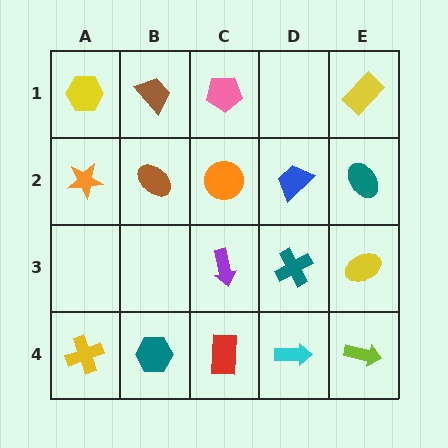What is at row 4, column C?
A red rectangle.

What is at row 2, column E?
A teal ellipse.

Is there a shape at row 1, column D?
No, that cell is empty.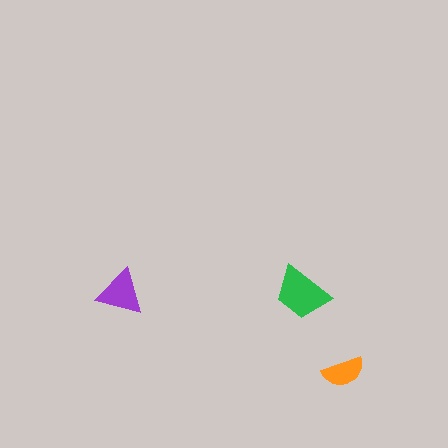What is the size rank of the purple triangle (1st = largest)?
2nd.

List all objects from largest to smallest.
The green trapezoid, the purple triangle, the orange semicircle.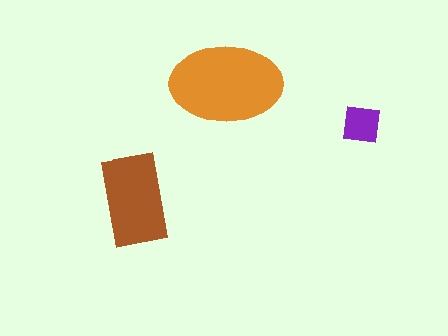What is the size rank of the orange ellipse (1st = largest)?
1st.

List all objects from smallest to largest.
The purple square, the brown rectangle, the orange ellipse.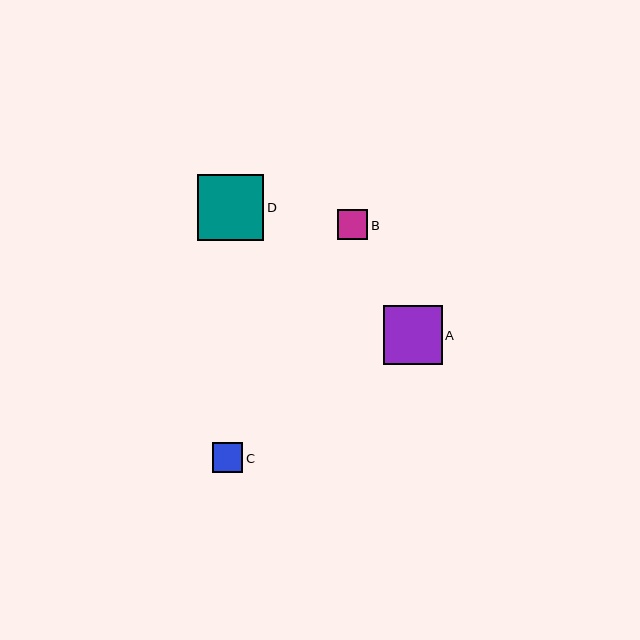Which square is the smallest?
Square B is the smallest with a size of approximately 30 pixels.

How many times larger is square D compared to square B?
Square D is approximately 2.2 times the size of square B.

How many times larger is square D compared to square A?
Square D is approximately 1.1 times the size of square A.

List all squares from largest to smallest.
From largest to smallest: D, A, C, B.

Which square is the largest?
Square D is the largest with a size of approximately 66 pixels.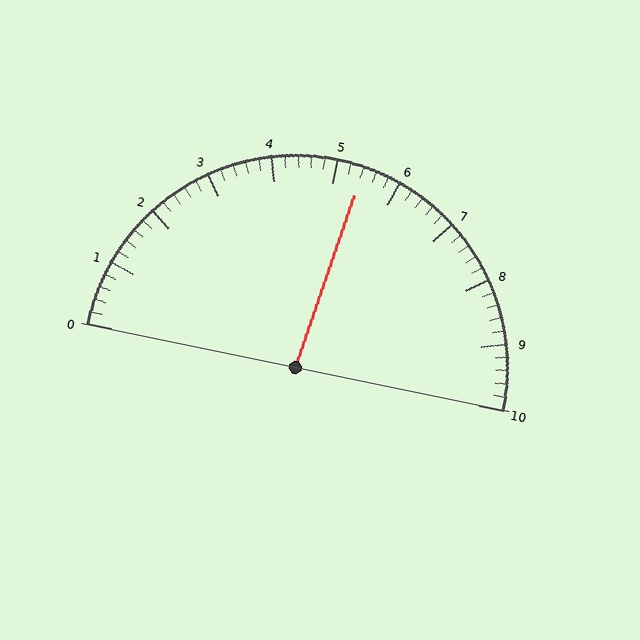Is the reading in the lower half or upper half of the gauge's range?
The reading is in the upper half of the range (0 to 10).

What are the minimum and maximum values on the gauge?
The gauge ranges from 0 to 10.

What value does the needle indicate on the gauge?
The needle indicates approximately 5.4.